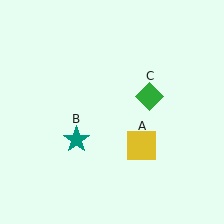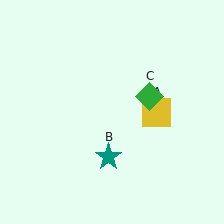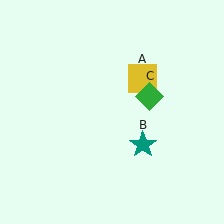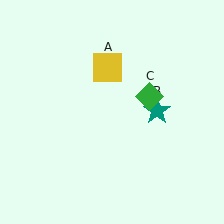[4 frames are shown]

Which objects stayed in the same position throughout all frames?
Green diamond (object C) remained stationary.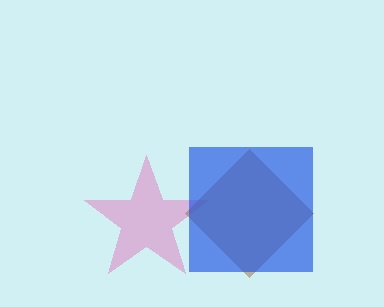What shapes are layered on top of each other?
The layered shapes are: a pink star, a brown diamond, a blue square.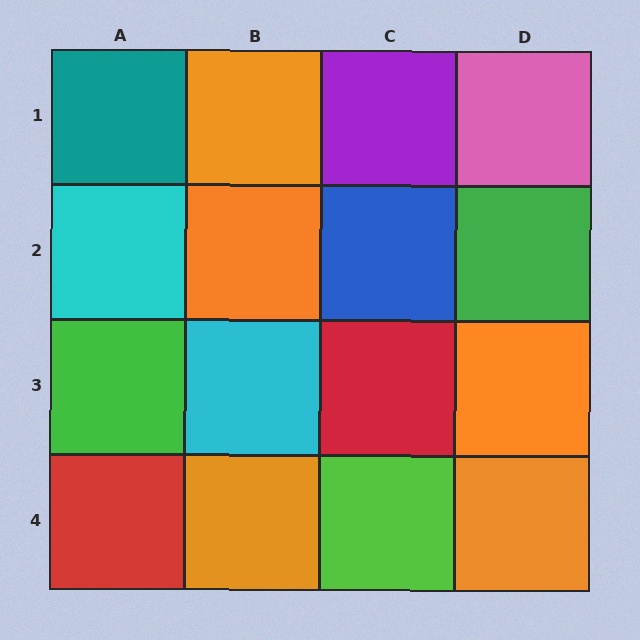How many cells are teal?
1 cell is teal.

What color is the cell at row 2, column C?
Blue.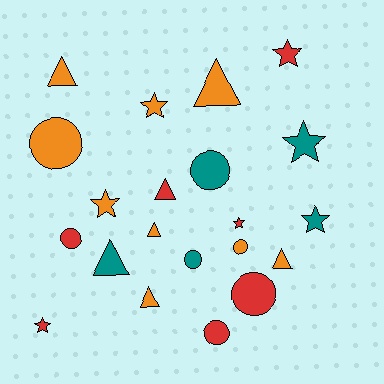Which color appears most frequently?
Orange, with 9 objects.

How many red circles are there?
There are 3 red circles.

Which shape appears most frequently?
Triangle, with 7 objects.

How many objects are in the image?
There are 21 objects.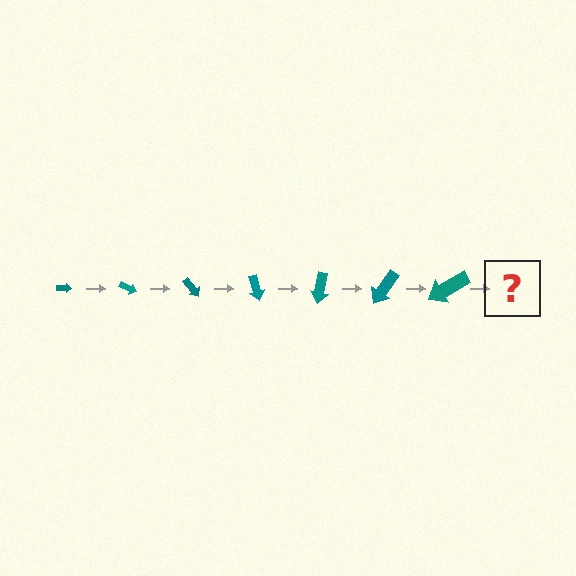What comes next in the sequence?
The next element should be an arrow, larger than the previous one and rotated 175 degrees from the start.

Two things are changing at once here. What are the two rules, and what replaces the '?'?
The two rules are that the arrow grows larger each step and it rotates 25 degrees each step. The '?' should be an arrow, larger than the previous one and rotated 175 degrees from the start.